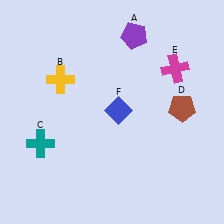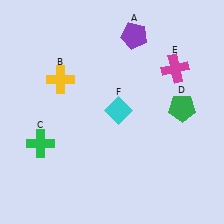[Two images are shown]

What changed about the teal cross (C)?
In Image 1, C is teal. In Image 2, it changed to green.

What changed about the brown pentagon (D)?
In Image 1, D is brown. In Image 2, it changed to green.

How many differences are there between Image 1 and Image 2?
There are 3 differences between the two images.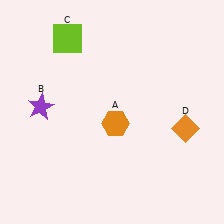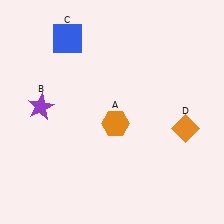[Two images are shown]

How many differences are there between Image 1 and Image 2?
There is 1 difference between the two images.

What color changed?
The square (C) changed from lime in Image 1 to blue in Image 2.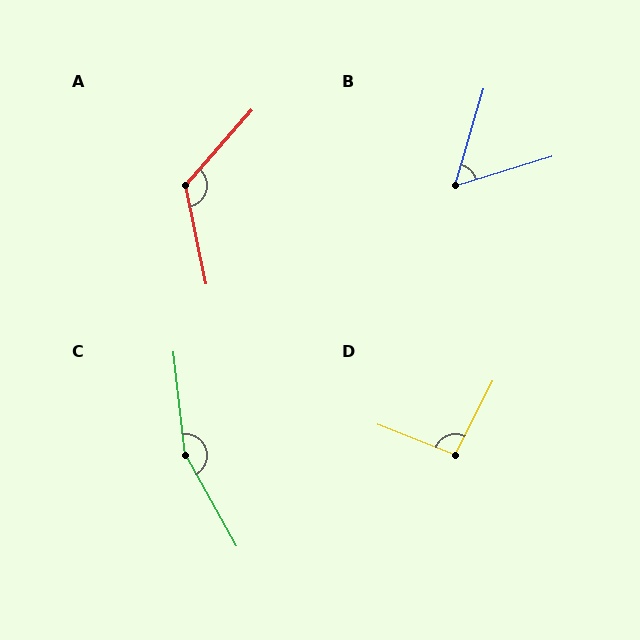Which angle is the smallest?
B, at approximately 57 degrees.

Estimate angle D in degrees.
Approximately 95 degrees.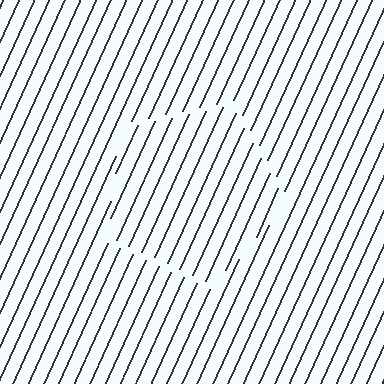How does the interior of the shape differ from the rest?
The interior of the shape contains the same grating, shifted by half a period — the contour is defined by the phase discontinuity where line-ends from the inner and outer gratings abut.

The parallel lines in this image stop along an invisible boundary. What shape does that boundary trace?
An illusory pentagon. The interior of the shape contains the same grating, shifted by half a period — the contour is defined by the phase discontinuity where line-ends from the inner and outer gratings abut.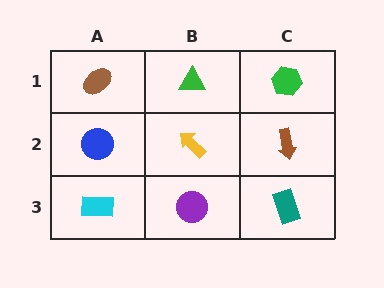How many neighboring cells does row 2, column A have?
3.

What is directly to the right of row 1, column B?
A green hexagon.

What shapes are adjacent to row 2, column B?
A green triangle (row 1, column B), a purple circle (row 3, column B), a blue circle (row 2, column A), a brown arrow (row 2, column C).